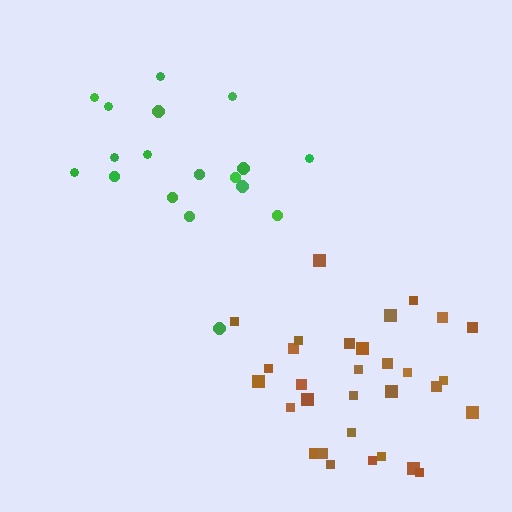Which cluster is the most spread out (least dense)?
Green.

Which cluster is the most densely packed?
Brown.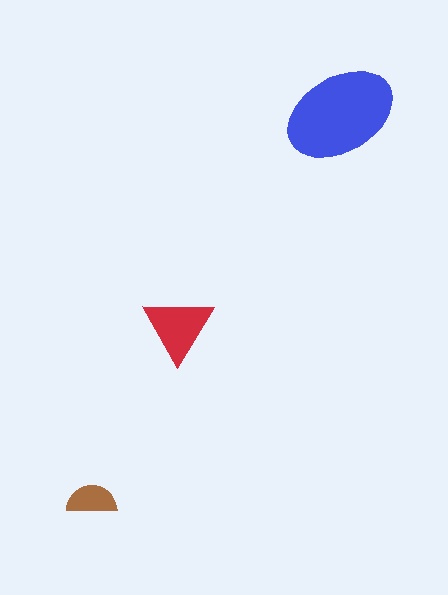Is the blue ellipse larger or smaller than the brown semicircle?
Larger.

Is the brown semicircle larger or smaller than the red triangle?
Smaller.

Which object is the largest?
The blue ellipse.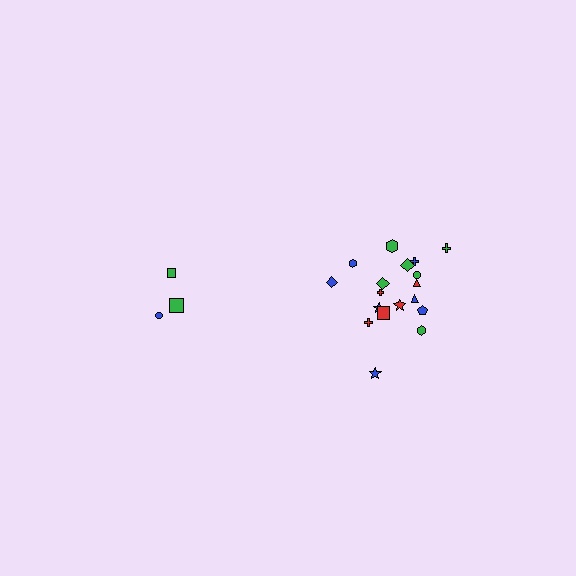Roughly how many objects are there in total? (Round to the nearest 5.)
Roughly 20 objects in total.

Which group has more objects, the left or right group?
The right group.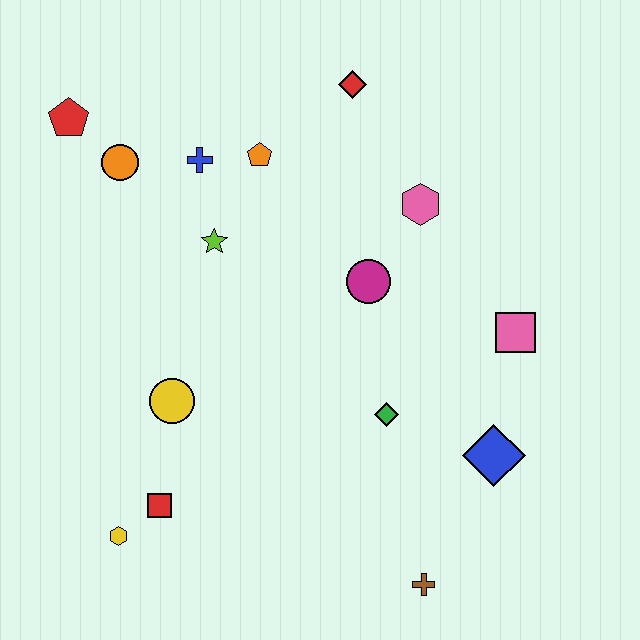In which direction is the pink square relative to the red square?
The pink square is to the right of the red square.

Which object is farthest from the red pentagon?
The brown cross is farthest from the red pentagon.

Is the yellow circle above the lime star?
No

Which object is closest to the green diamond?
The blue diamond is closest to the green diamond.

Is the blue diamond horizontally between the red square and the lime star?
No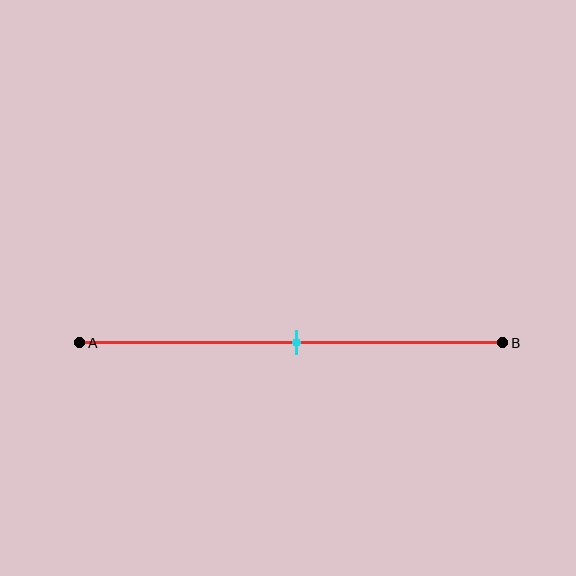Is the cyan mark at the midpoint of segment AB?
Yes, the mark is approximately at the midpoint.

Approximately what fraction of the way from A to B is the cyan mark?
The cyan mark is approximately 50% of the way from A to B.